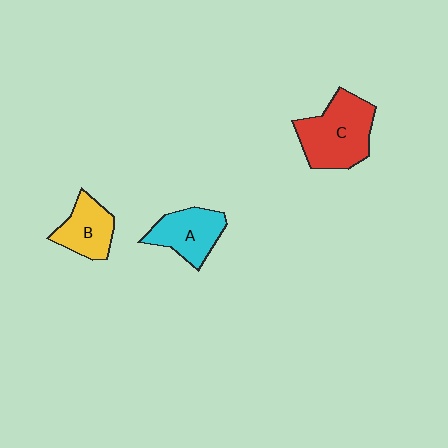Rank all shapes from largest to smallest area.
From largest to smallest: C (red), A (cyan), B (yellow).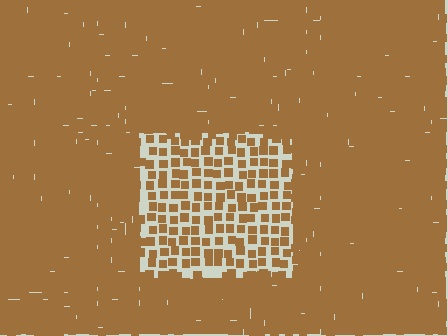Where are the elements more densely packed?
The elements are more densely packed outside the rectangle boundary.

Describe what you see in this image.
The image contains small brown elements arranged at two different densities. A rectangle-shaped region is visible where the elements are less densely packed than the surrounding area.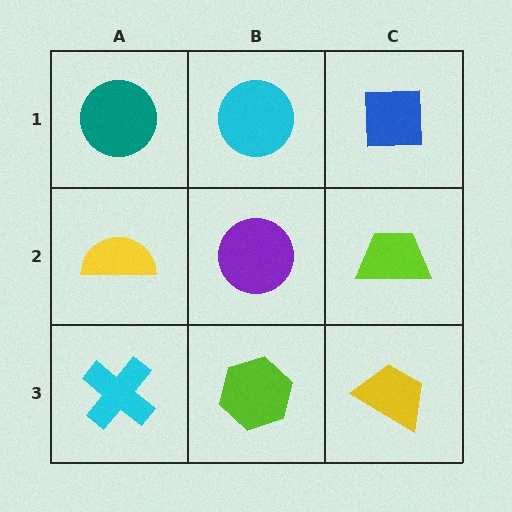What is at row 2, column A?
A yellow semicircle.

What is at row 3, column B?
A lime hexagon.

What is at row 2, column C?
A lime trapezoid.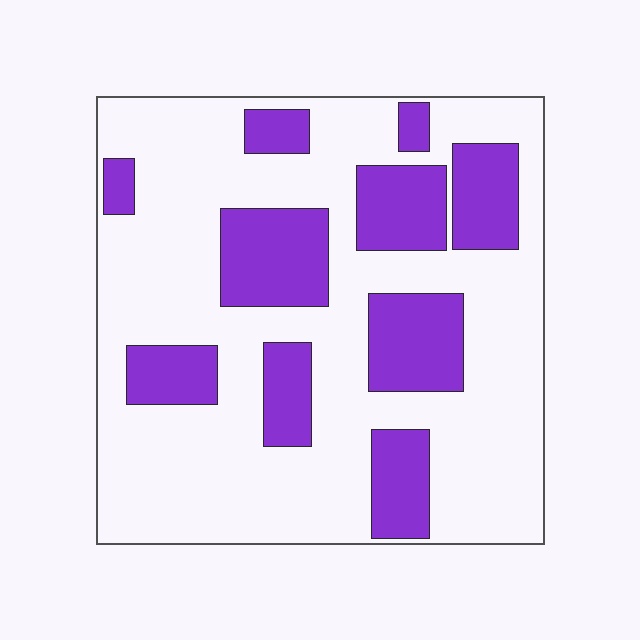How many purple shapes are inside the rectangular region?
10.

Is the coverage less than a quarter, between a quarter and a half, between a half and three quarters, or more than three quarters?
Between a quarter and a half.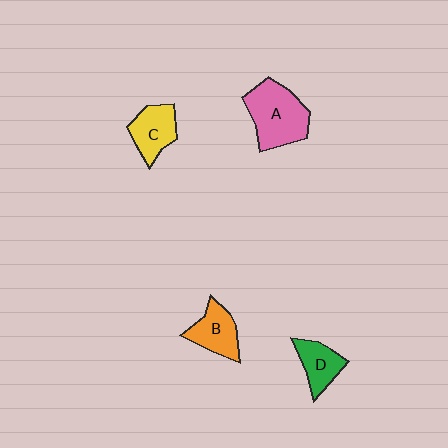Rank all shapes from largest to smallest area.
From largest to smallest: A (pink), C (yellow), B (orange), D (green).